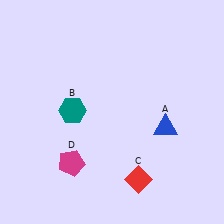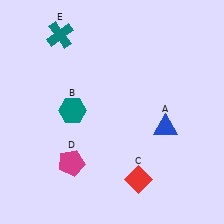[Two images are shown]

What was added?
A teal cross (E) was added in Image 2.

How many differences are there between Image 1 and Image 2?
There is 1 difference between the two images.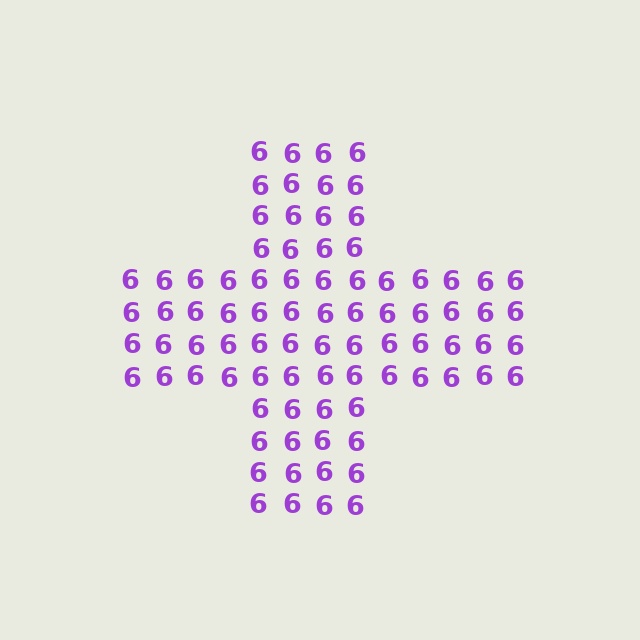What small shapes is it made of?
It is made of small digit 6's.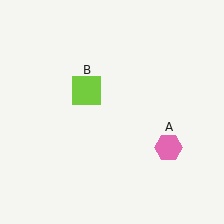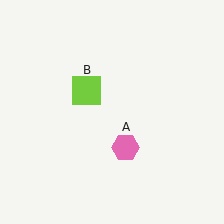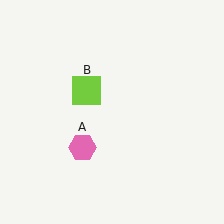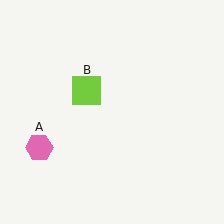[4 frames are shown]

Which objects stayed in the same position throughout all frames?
Lime square (object B) remained stationary.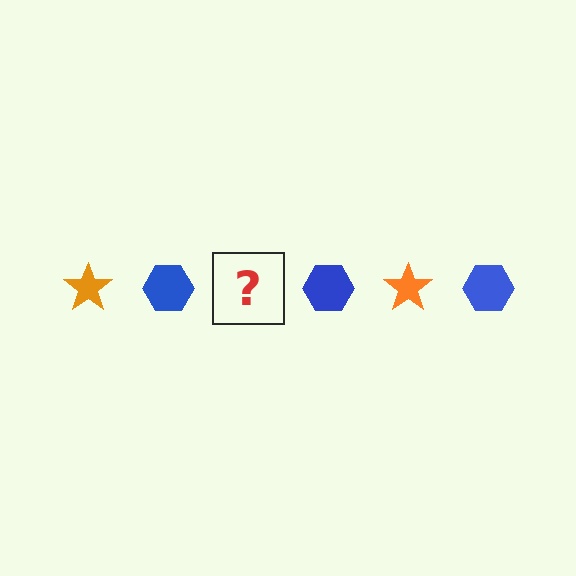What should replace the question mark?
The question mark should be replaced with an orange star.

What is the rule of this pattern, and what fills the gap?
The rule is that the pattern alternates between orange star and blue hexagon. The gap should be filled with an orange star.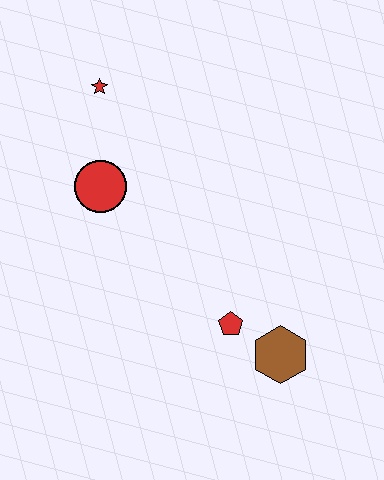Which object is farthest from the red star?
The brown hexagon is farthest from the red star.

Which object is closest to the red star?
The red circle is closest to the red star.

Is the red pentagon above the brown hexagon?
Yes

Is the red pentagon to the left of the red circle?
No